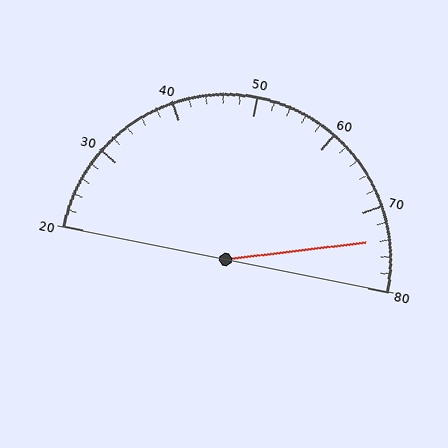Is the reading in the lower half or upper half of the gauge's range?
The reading is in the upper half of the range (20 to 80).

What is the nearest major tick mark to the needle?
The nearest major tick mark is 70.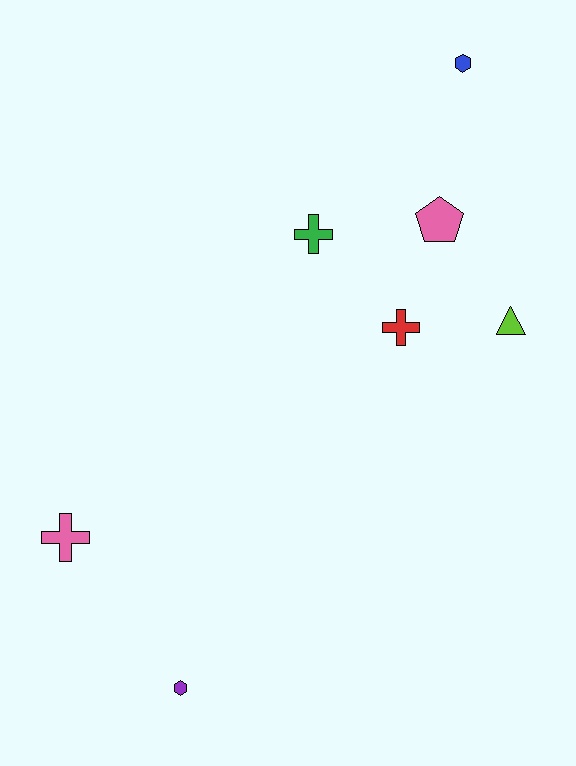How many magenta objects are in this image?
There are no magenta objects.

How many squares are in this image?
There are no squares.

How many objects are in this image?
There are 7 objects.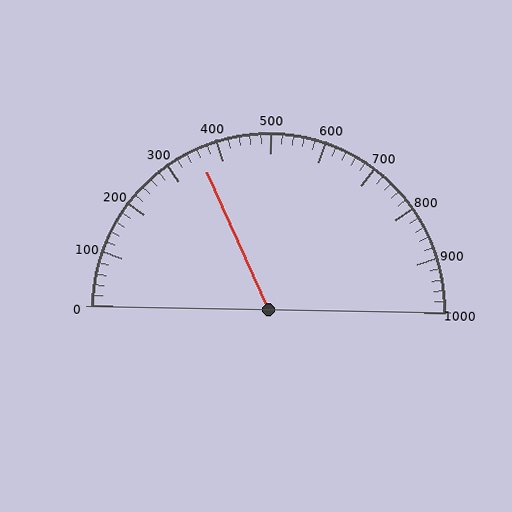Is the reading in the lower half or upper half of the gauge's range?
The reading is in the lower half of the range (0 to 1000).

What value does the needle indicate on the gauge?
The needle indicates approximately 360.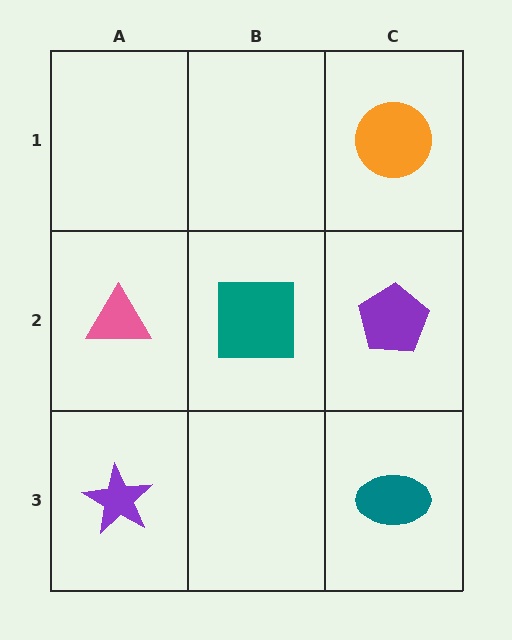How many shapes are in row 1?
1 shape.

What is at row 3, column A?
A purple star.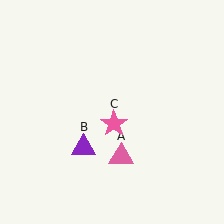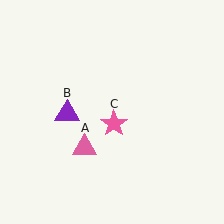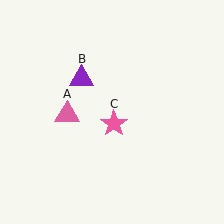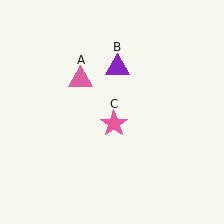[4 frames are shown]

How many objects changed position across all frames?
2 objects changed position: pink triangle (object A), purple triangle (object B).